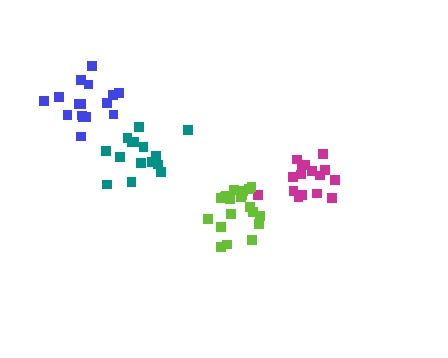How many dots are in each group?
Group 1: 15 dots, Group 2: 17 dots, Group 3: 20 dots, Group 4: 16 dots (68 total).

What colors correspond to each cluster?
The clusters are colored: teal, magenta, lime, blue.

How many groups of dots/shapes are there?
There are 4 groups.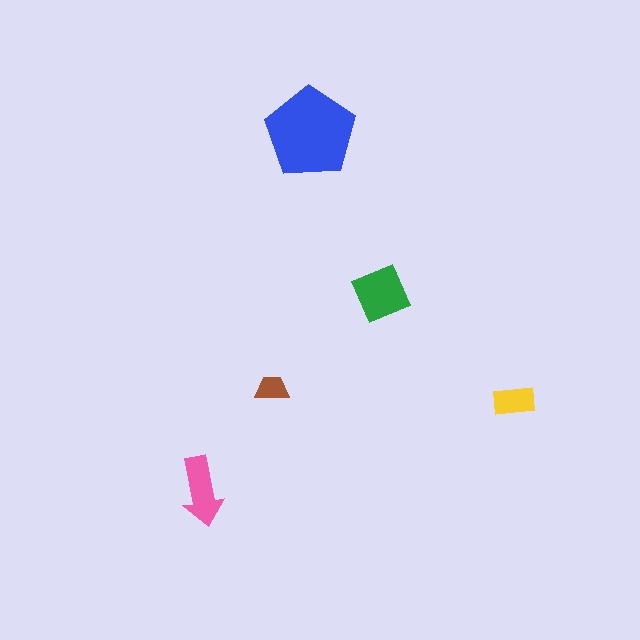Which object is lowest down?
The pink arrow is bottommost.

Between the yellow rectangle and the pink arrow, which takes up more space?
The pink arrow.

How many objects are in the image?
There are 5 objects in the image.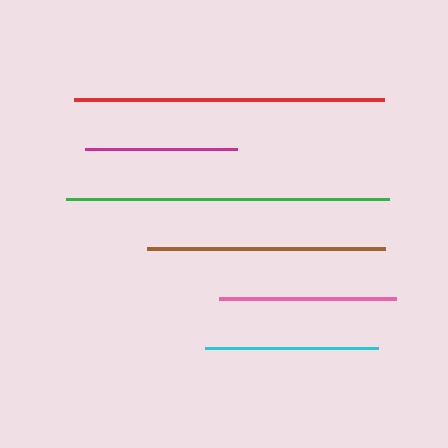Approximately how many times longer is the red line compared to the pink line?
The red line is approximately 1.8 times the length of the pink line.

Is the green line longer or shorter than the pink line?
The green line is longer than the pink line.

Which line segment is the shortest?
The magenta line is the shortest at approximately 152 pixels.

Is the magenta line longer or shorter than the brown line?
The brown line is longer than the magenta line.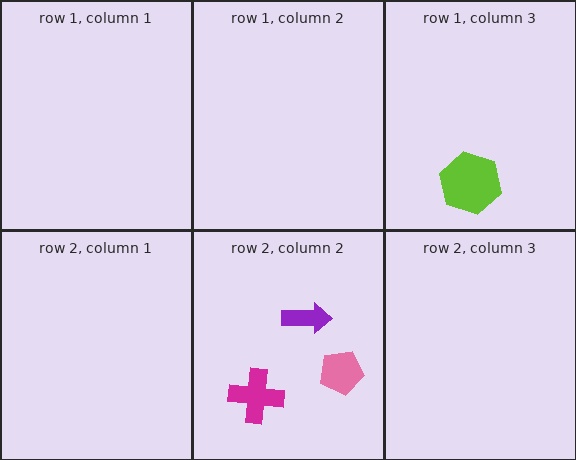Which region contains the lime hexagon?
The row 1, column 3 region.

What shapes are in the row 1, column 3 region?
The lime hexagon.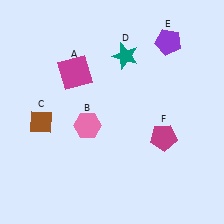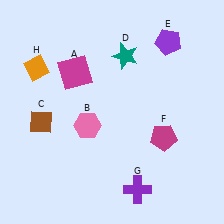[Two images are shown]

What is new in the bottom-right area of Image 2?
A purple cross (G) was added in the bottom-right area of Image 2.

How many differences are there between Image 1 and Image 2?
There are 2 differences between the two images.